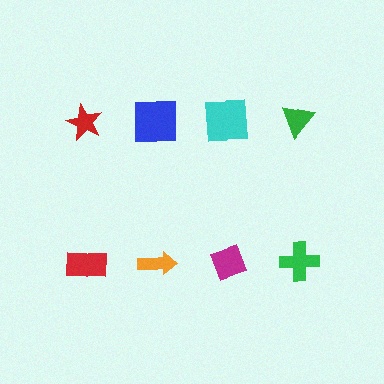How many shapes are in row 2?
4 shapes.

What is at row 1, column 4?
A green triangle.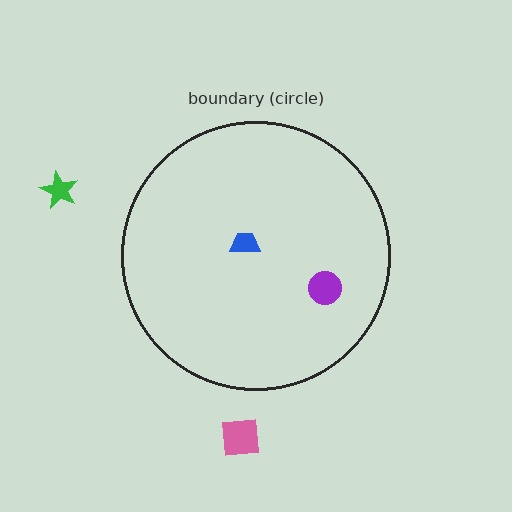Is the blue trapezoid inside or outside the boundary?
Inside.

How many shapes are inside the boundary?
2 inside, 2 outside.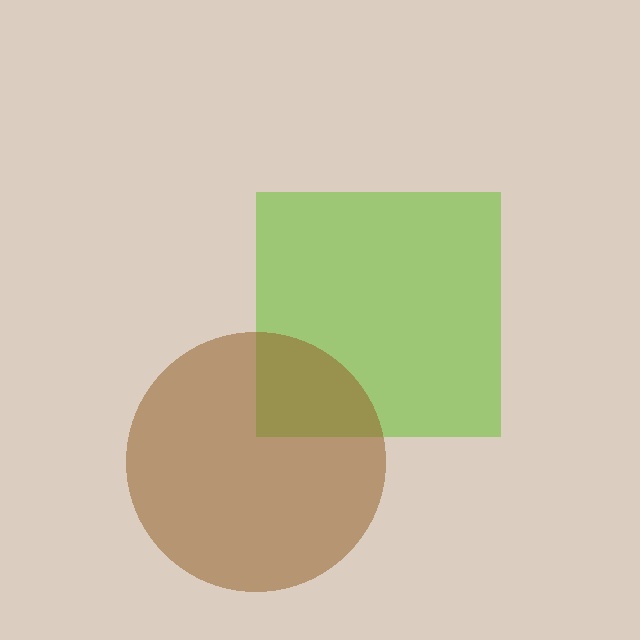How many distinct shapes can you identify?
There are 2 distinct shapes: a lime square, a brown circle.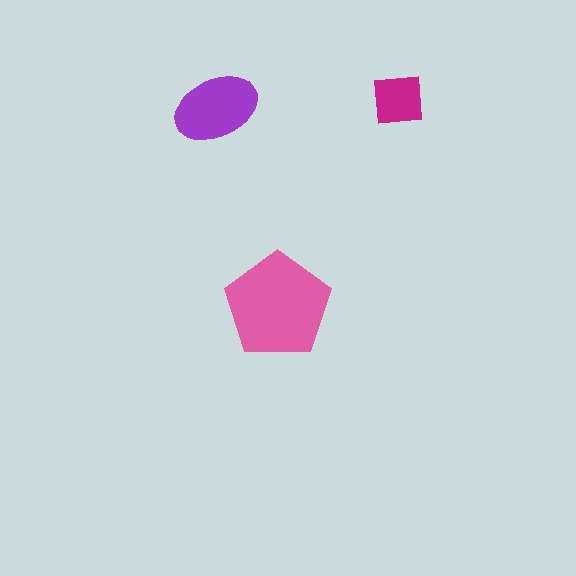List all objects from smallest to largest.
The magenta square, the purple ellipse, the pink pentagon.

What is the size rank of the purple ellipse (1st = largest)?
2nd.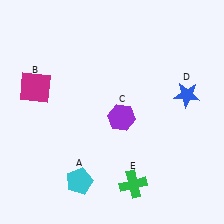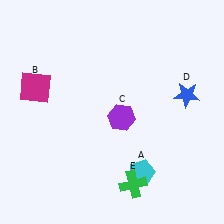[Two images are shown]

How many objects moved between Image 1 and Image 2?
1 object moved between the two images.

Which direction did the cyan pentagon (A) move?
The cyan pentagon (A) moved right.